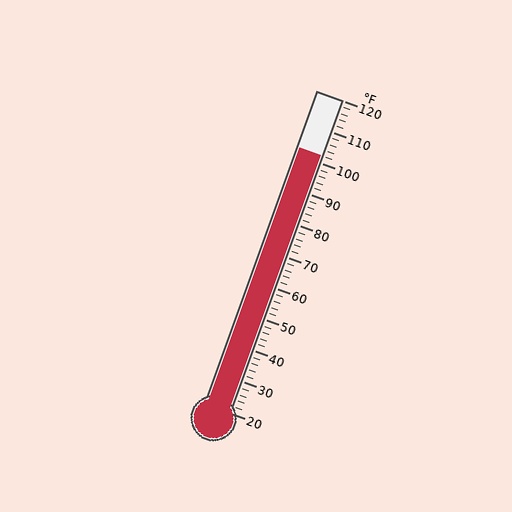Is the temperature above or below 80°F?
The temperature is above 80°F.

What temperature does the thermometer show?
The thermometer shows approximately 102°F.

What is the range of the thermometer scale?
The thermometer scale ranges from 20°F to 120°F.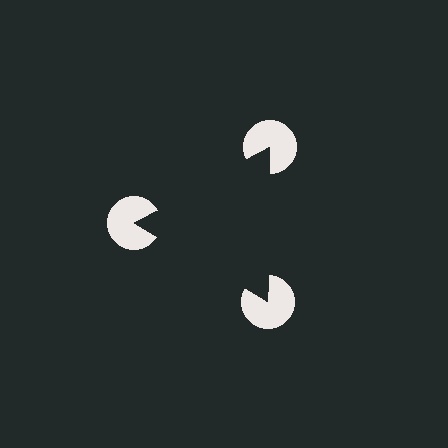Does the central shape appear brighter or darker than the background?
It typically appears slightly darker than the background, even though no actual brightness change is drawn.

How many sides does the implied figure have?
3 sides.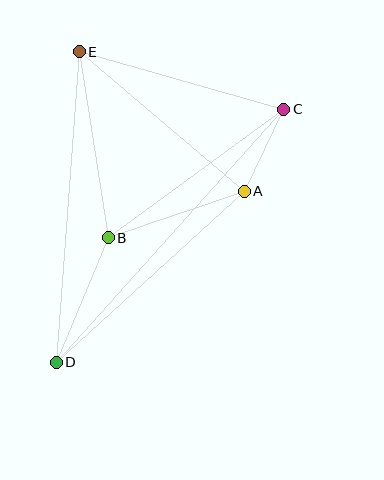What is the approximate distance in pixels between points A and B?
The distance between A and B is approximately 144 pixels.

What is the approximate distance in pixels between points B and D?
The distance between B and D is approximately 135 pixels.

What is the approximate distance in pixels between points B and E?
The distance between B and E is approximately 189 pixels.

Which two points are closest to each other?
Points A and C are closest to each other.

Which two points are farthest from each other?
Points C and D are farthest from each other.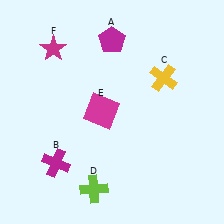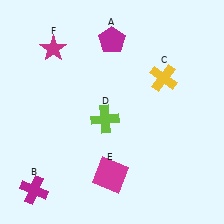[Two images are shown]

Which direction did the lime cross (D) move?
The lime cross (D) moved up.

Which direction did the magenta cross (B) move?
The magenta cross (B) moved down.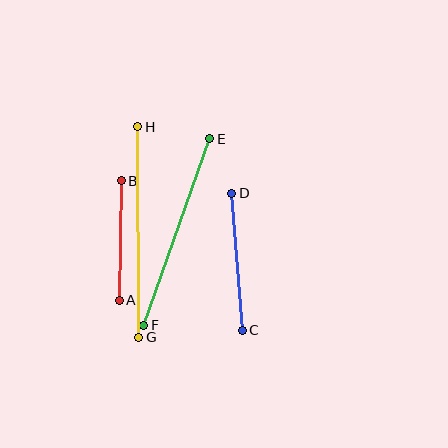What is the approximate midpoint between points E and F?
The midpoint is at approximately (177, 232) pixels.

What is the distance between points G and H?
The distance is approximately 211 pixels.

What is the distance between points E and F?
The distance is approximately 198 pixels.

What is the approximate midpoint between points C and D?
The midpoint is at approximately (237, 262) pixels.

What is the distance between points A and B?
The distance is approximately 119 pixels.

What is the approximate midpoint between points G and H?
The midpoint is at approximately (138, 232) pixels.